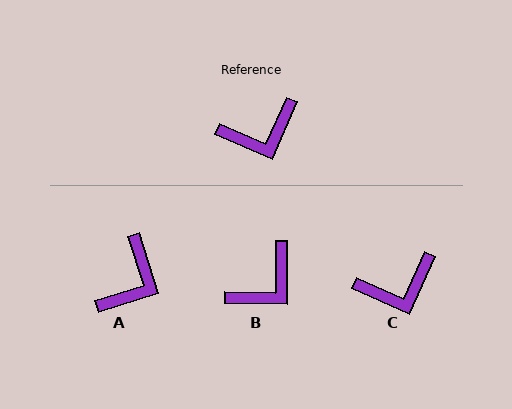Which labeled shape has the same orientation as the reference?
C.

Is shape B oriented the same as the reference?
No, it is off by about 24 degrees.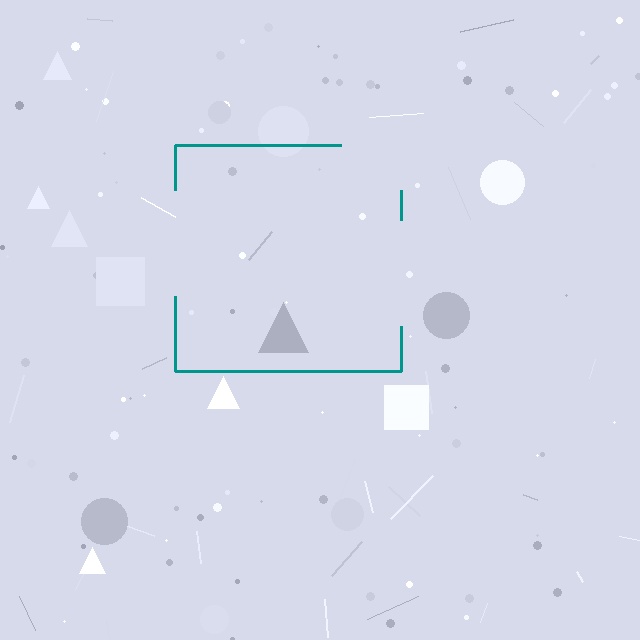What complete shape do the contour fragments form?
The contour fragments form a square.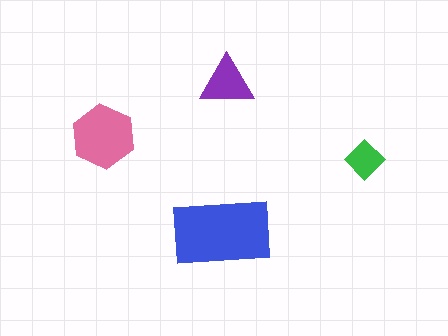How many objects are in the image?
There are 4 objects in the image.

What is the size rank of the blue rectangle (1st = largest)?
1st.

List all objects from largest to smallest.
The blue rectangle, the pink hexagon, the purple triangle, the green diamond.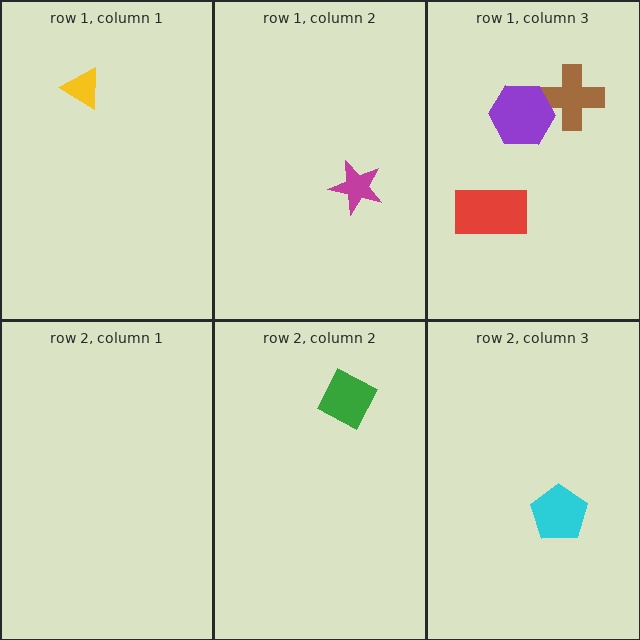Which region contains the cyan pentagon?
The row 2, column 3 region.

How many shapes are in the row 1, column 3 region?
3.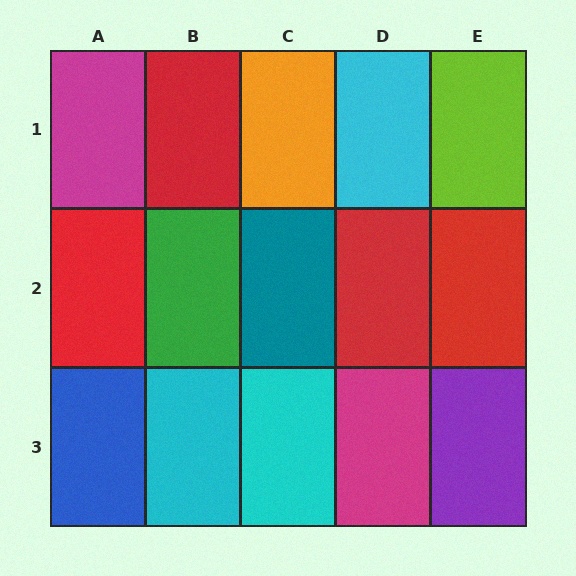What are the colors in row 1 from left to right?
Magenta, red, orange, cyan, lime.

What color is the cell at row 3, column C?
Cyan.